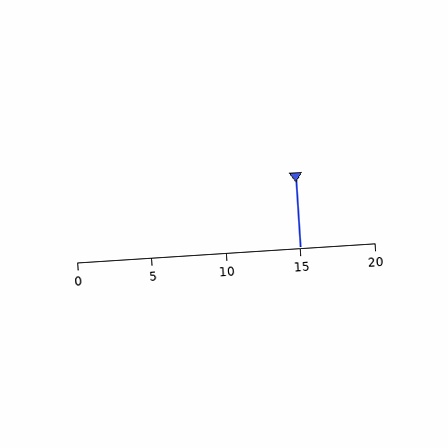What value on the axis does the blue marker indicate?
The marker indicates approximately 15.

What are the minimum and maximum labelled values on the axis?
The axis runs from 0 to 20.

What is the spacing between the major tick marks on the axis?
The major ticks are spaced 5 apart.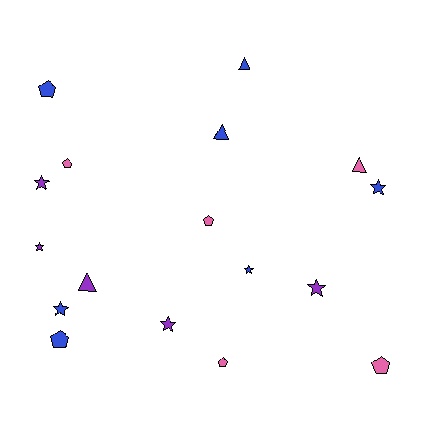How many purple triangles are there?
There is 1 purple triangle.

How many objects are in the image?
There are 17 objects.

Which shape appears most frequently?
Star, with 7 objects.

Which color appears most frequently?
Blue, with 7 objects.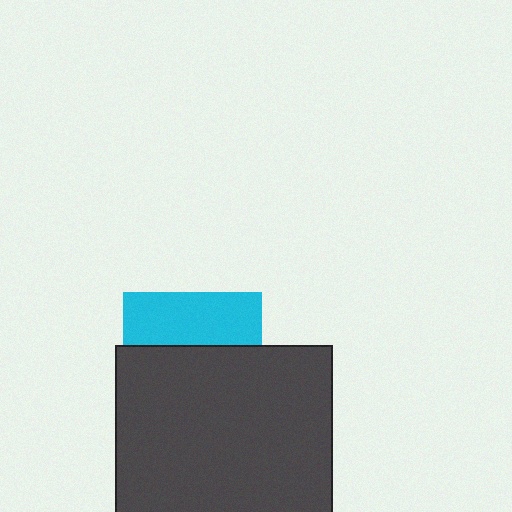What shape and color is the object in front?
The object in front is a dark gray square.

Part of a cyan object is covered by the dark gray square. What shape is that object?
It is a square.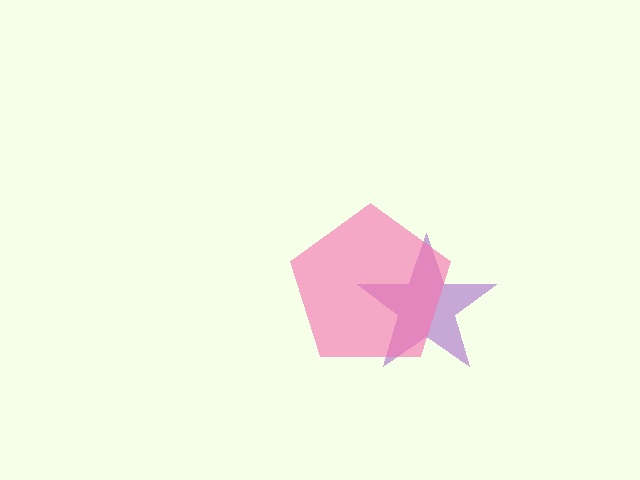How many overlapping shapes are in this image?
There are 2 overlapping shapes in the image.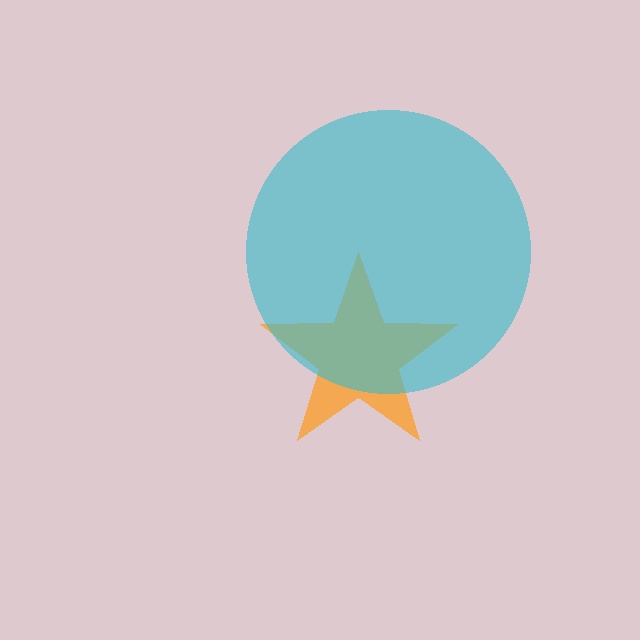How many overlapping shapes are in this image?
There are 2 overlapping shapes in the image.